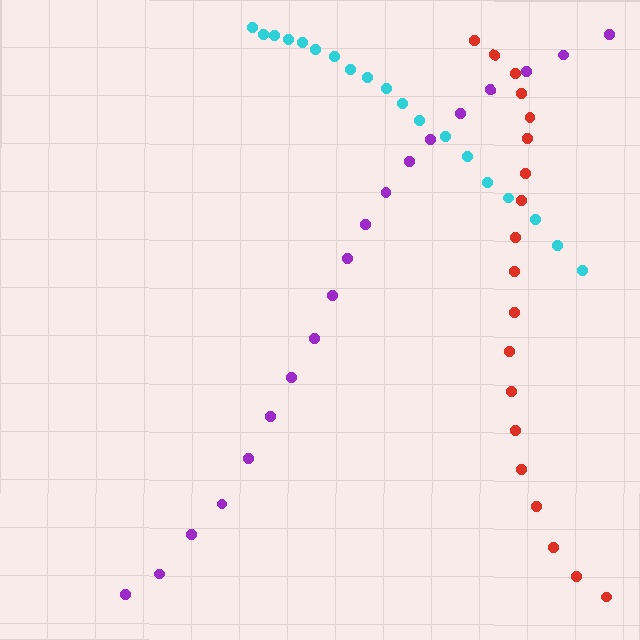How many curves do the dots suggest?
There are 3 distinct paths.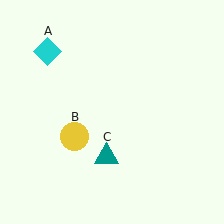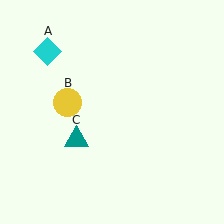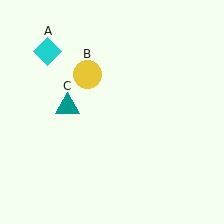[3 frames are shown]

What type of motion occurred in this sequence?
The yellow circle (object B), teal triangle (object C) rotated clockwise around the center of the scene.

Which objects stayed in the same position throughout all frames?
Cyan diamond (object A) remained stationary.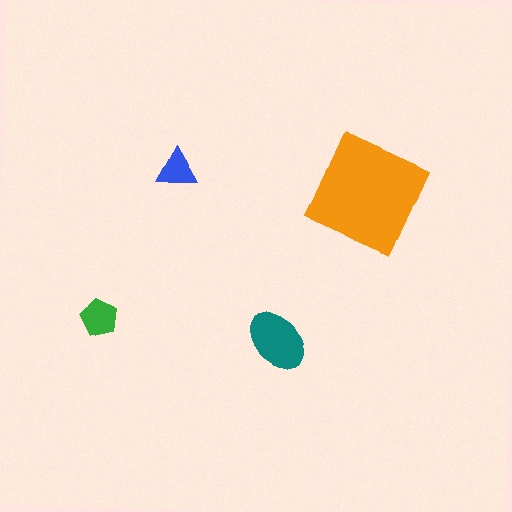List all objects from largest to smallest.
The orange square, the teal ellipse, the green pentagon, the blue triangle.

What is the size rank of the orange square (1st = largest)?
1st.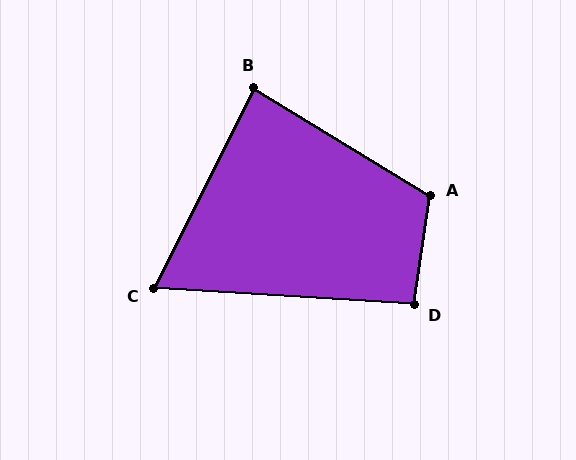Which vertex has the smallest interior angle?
C, at approximately 67 degrees.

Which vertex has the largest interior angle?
A, at approximately 113 degrees.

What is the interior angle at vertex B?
Approximately 85 degrees (acute).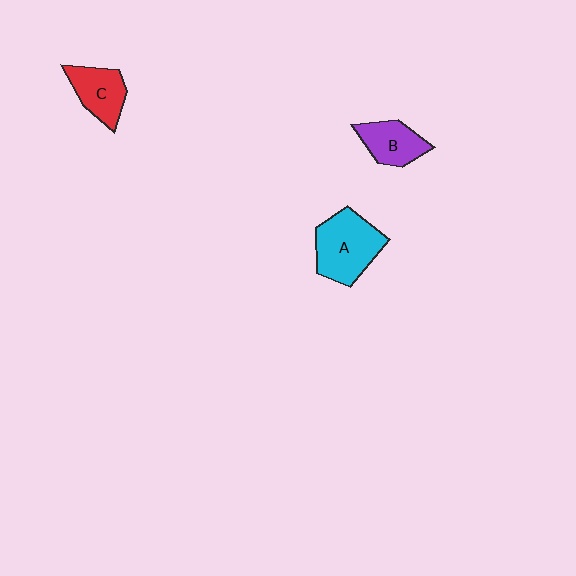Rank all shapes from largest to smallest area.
From largest to smallest: A (cyan), C (red), B (purple).